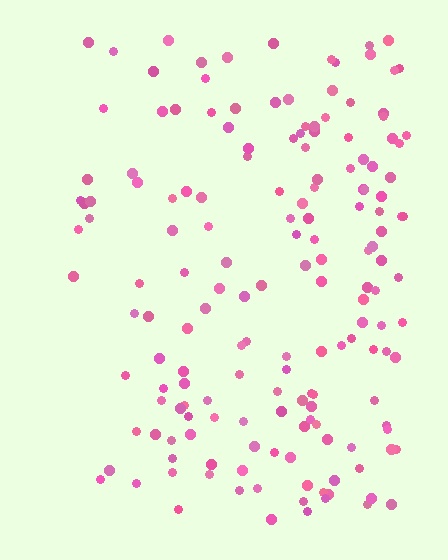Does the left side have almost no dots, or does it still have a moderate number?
Still a moderate number, just noticeably fewer than the right.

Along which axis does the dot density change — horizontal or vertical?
Horizontal.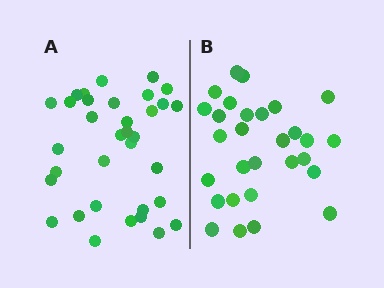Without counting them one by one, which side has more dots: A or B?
Region A (the left region) has more dots.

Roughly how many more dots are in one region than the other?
Region A has about 5 more dots than region B.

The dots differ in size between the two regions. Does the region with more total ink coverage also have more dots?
No. Region B has more total ink coverage because its dots are larger, but region A actually contains more individual dots. Total area can be misleading — the number of items is what matters here.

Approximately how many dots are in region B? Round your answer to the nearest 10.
About 30 dots. (The exact count is 29, which rounds to 30.)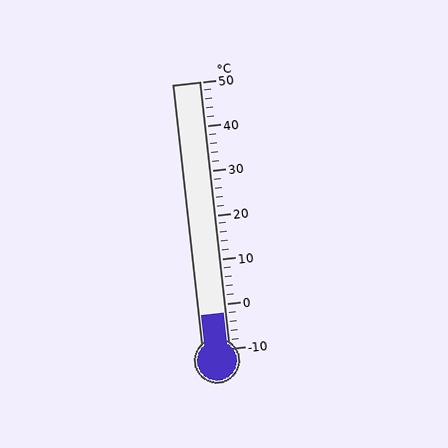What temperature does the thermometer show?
The thermometer shows approximately -2°C.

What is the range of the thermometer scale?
The thermometer scale ranges from -10°C to 50°C.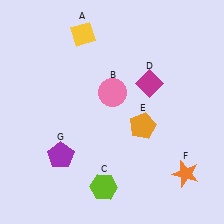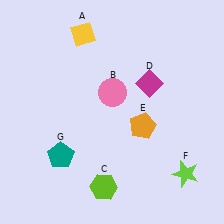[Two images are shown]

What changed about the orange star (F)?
In Image 1, F is orange. In Image 2, it changed to lime.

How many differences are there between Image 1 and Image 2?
There are 2 differences between the two images.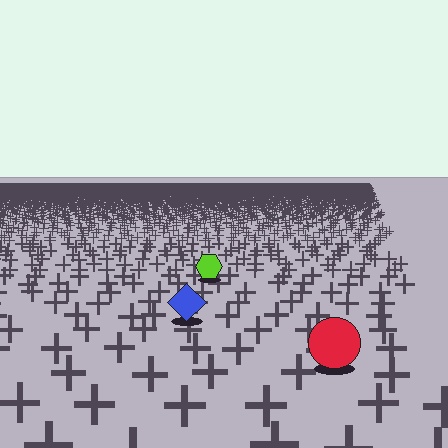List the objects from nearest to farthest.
From nearest to farthest: the red circle, the blue diamond, the lime hexagon.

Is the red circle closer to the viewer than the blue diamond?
Yes. The red circle is closer — you can tell from the texture gradient: the ground texture is coarser near it.